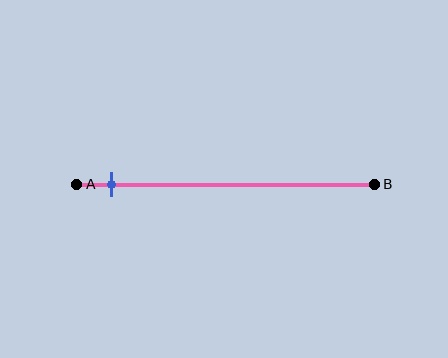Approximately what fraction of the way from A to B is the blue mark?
The blue mark is approximately 10% of the way from A to B.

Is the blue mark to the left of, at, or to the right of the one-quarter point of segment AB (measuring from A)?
The blue mark is to the left of the one-quarter point of segment AB.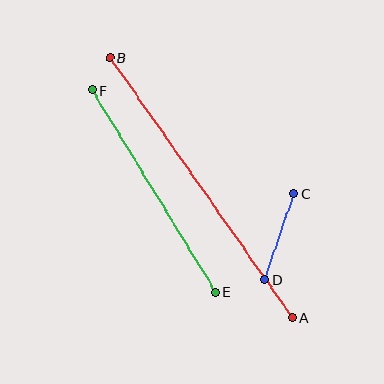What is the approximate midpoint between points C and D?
The midpoint is at approximately (279, 237) pixels.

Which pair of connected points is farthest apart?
Points A and B are farthest apart.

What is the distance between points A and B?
The distance is approximately 317 pixels.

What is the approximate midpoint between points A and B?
The midpoint is at approximately (201, 187) pixels.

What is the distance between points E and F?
The distance is approximately 236 pixels.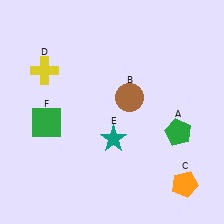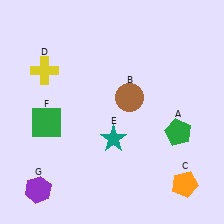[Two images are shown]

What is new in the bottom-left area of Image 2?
A purple hexagon (G) was added in the bottom-left area of Image 2.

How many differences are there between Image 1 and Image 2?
There is 1 difference between the two images.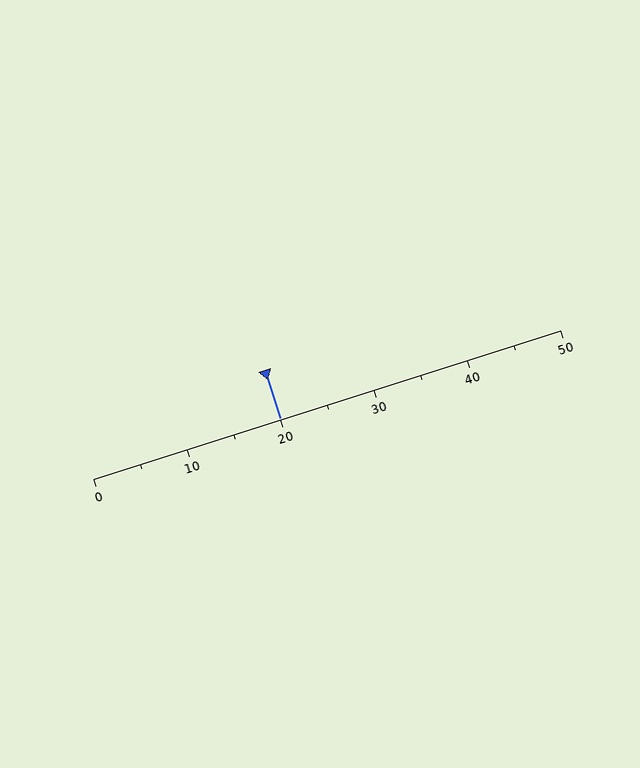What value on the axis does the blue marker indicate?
The marker indicates approximately 20.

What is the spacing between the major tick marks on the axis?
The major ticks are spaced 10 apart.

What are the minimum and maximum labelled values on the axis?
The axis runs from 0 to 50.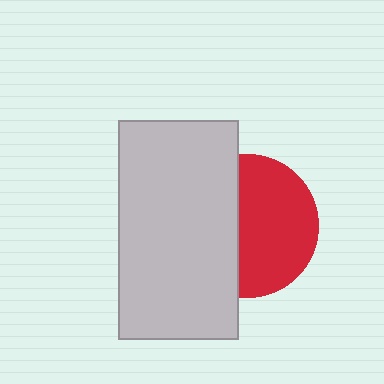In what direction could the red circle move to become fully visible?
The red circle could move right. That would shift it out from behind the light gray rectangle entirely.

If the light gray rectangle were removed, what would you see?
You would see the complete red circle.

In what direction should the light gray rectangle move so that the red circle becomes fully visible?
The light gray rectangle should move left. That is the shortest direction to clear the overlap and leave the red circle fully visible.